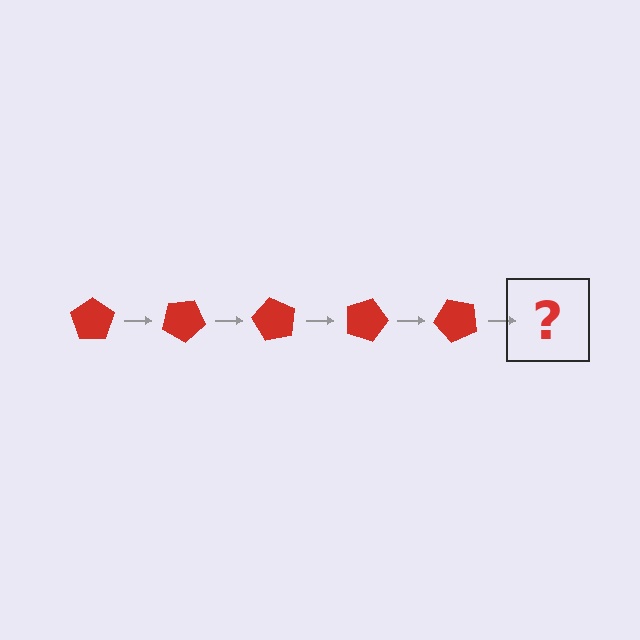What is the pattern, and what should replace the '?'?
The pattern is that the pentagon rotates 30 degrees each step. The '?' should be a red pentagon rotated 150 degrees.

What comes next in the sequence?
The next element should be a red pentagon rotated 150 degrees.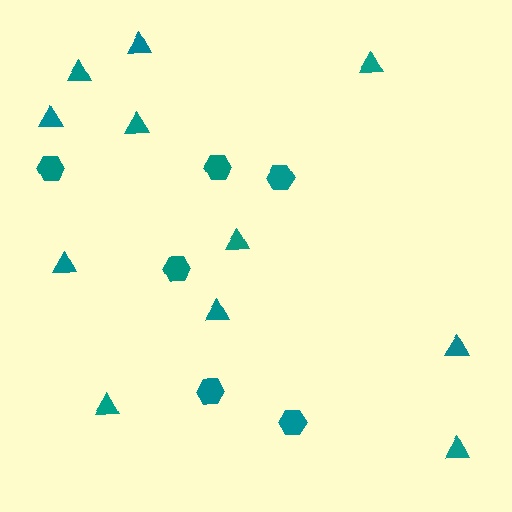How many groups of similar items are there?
There are 2 groups: one group of hexagons (6) and one group of triangles (11).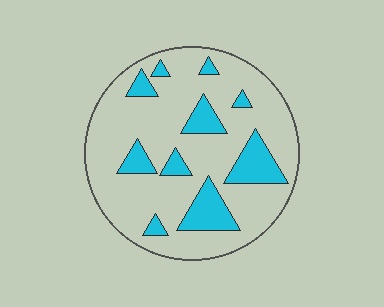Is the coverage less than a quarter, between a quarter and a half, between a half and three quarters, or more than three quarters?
Less than a quarter.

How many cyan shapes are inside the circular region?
10.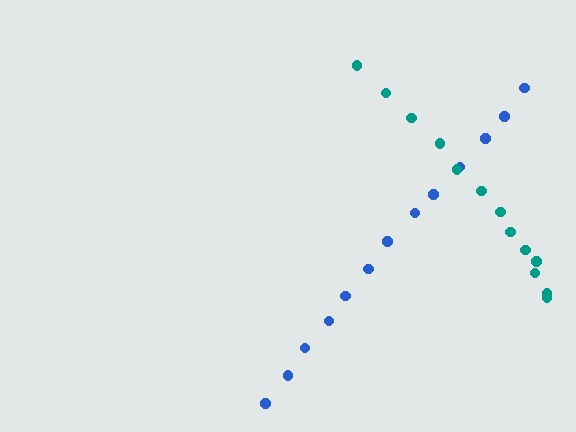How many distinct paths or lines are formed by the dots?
There are 2 distinct paths.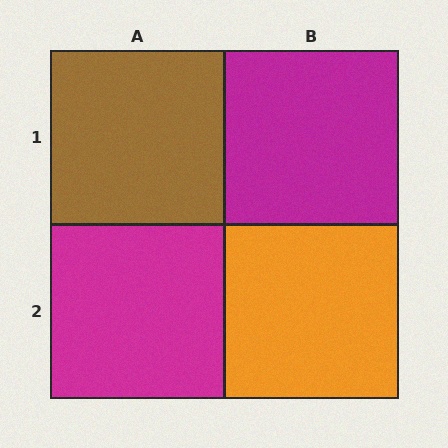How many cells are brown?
1 cell is brown.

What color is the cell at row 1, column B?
Magenta.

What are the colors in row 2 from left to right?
Magenta, orange.